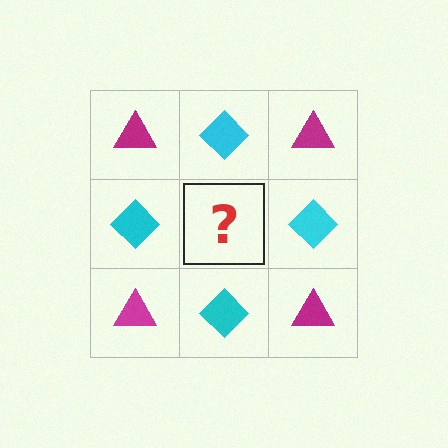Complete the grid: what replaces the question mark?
The question mark should be replaced with a magenta triangle.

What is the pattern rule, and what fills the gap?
The rule is that it alternates magenta triangle and cyan diamond in a checkerboard pattern. The gap should be filled with a magenta triangle.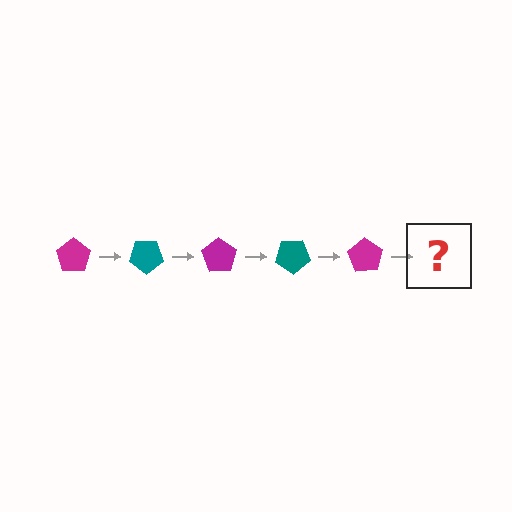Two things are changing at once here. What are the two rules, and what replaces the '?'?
The two rules are that it rotates 35 degrees each step and the color cycles through magenta and teal. The '?' should be a teal pentagon, rotated 175 degrees from the start.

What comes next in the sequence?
The next element should be a teal pentagon, rotated 175 degrees from the start.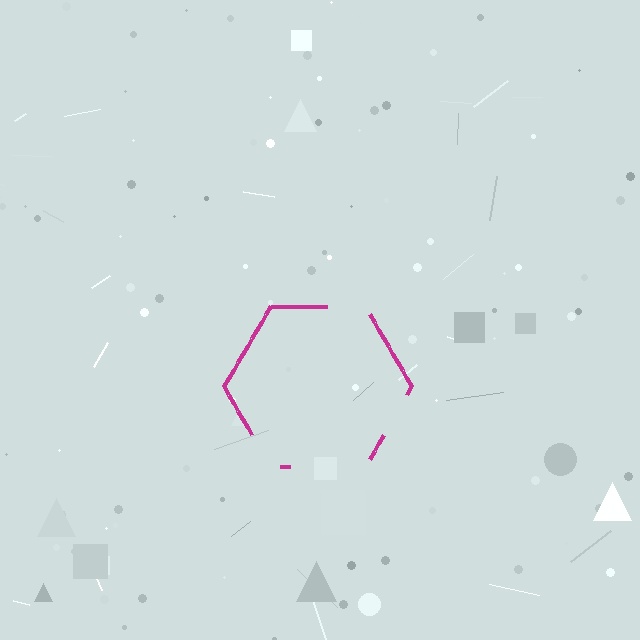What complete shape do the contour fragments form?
The contour fragments form a hexagon.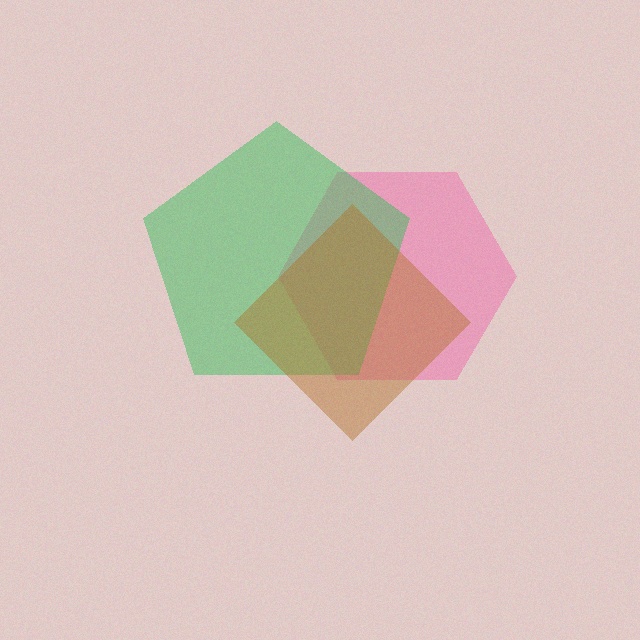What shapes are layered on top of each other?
The layered shapes are: a pink hexagon, a green pentagon, a brown diamond.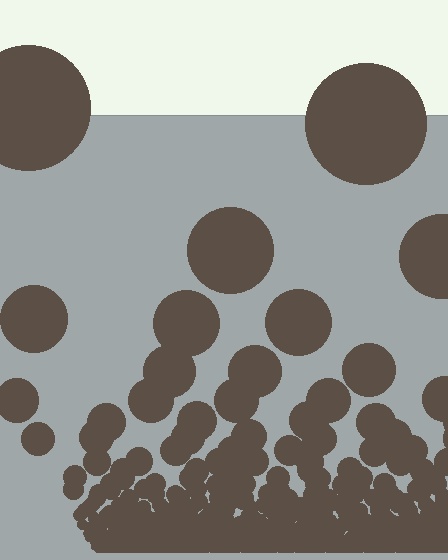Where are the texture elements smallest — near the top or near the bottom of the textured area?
Near the bottom.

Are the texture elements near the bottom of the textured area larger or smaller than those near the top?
Smaller. The gradient is inverted — elements near the bottom are smaller and denser.